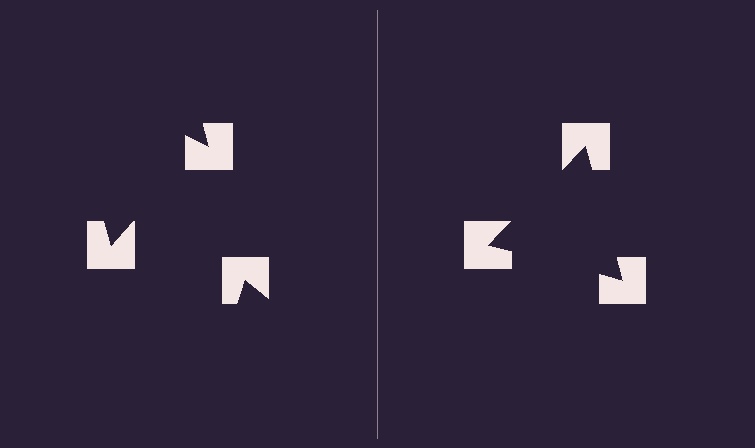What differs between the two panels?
The notched squares are positioned identically on both sides; only the wedge orientations differ. On the right they align to a triangle; on the left they are misaligned.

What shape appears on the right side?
An illusory triangle.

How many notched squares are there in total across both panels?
6 — 3 on each side.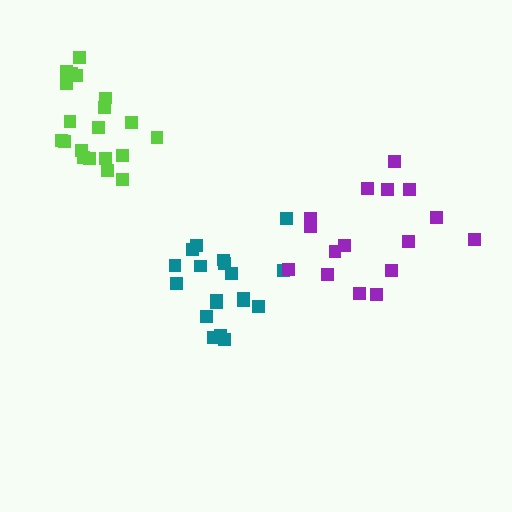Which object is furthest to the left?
The lime cluster is leftmost.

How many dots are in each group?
Group 1: 19 dots, Group 2: 16 dots, Group 3: 20 dots (55 total).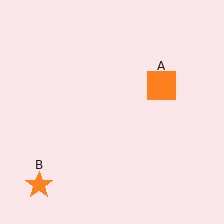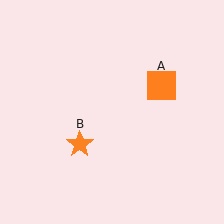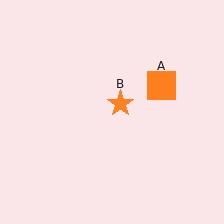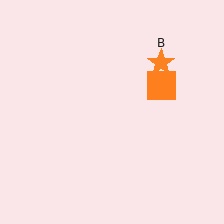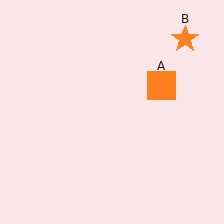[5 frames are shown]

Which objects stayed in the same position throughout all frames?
Orange square (object A) remained stationary.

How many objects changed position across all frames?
1 object changed position: orange star (object B).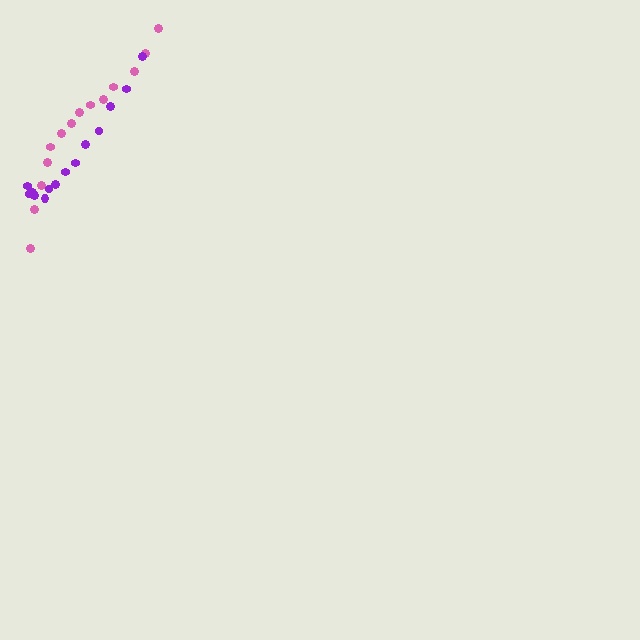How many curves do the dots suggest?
There are 2 distinct paths.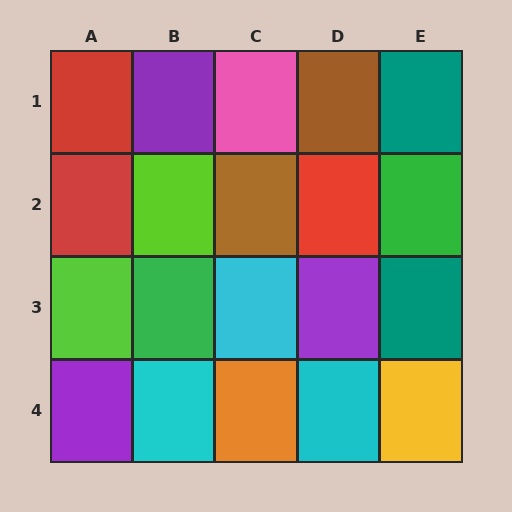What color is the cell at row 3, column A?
Lime.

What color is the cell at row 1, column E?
Teal.